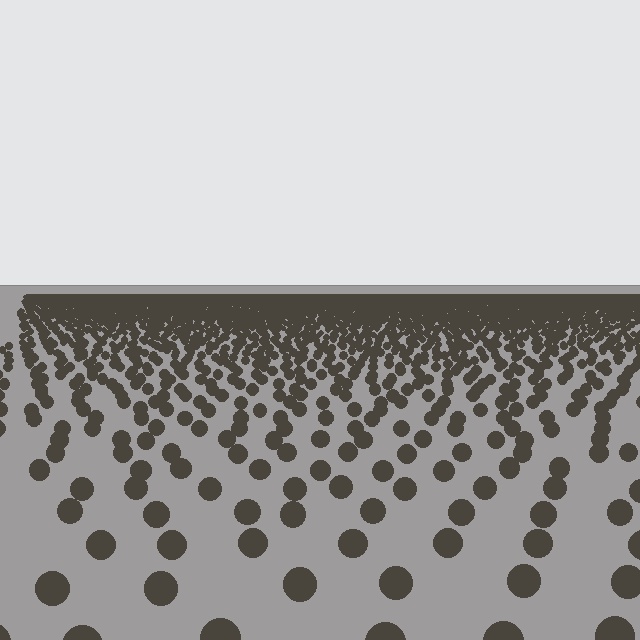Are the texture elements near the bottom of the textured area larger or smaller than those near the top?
Larger. Near the bottom, elements are closer to the viewer and appear at a bigger on-screen size.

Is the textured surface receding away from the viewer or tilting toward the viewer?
The surface is receding away from the viewer. Texture elements get smaller and denser toward the top.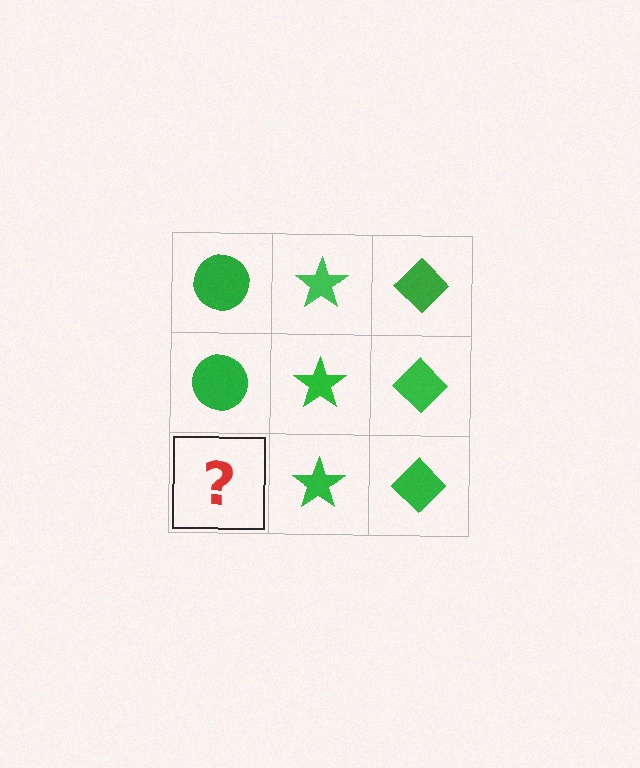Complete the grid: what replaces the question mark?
The question mark should be replaced with a green circle.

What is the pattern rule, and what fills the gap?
The rule is that each column has a consistent shape. The gap should be filled with a green circle.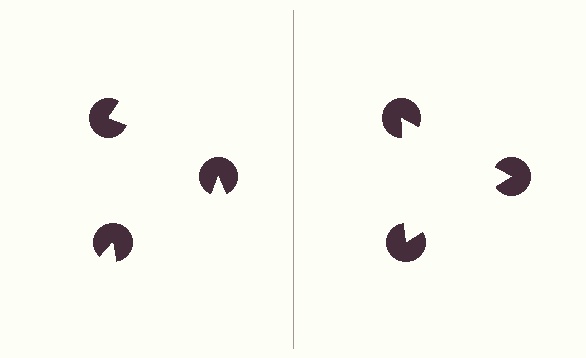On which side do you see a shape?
An illusory triangle appears on the right side. On the left side the wedge cuts are rotated, so no coherent shape forms.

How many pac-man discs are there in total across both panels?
6 — 3 on each side.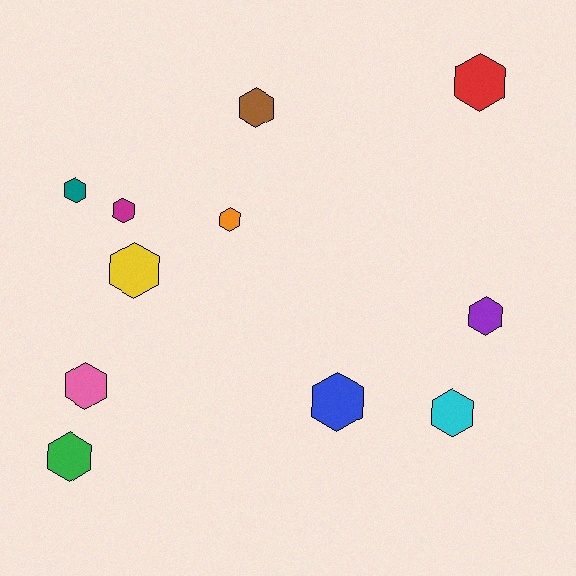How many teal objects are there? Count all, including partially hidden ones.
There is 1 teal object.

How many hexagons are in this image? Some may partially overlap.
There are 11 hexagons.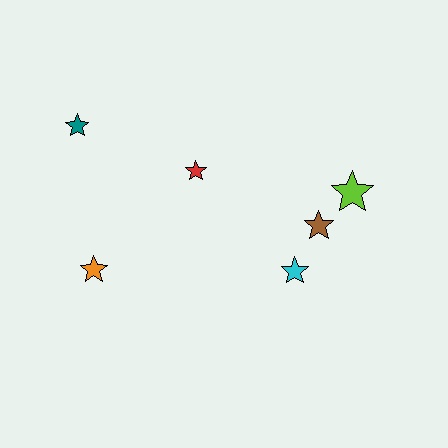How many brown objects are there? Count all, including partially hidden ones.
There is 1 brown object.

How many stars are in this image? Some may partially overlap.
There are 6 stars.